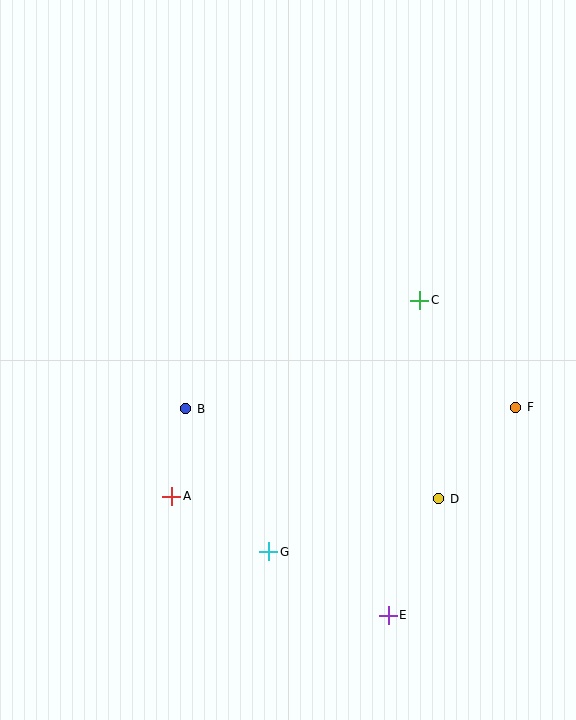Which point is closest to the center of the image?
Point B at (186, 409) is closest to the center.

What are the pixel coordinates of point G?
Point G is at (269, 552).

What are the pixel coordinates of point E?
Point E is at (388, 615).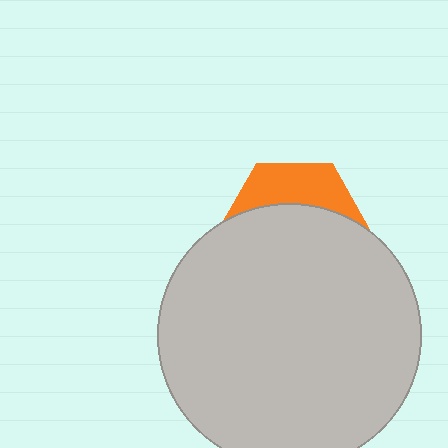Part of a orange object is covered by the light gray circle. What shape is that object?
It is a hexagon.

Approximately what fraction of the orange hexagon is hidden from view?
Roughly 69% of the orange hexagon is hidden behind the light gray circle.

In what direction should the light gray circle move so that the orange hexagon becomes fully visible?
The light gray circle should move down. That is the shortest direction to clear the overlap and leave the orange hexagon fully visible.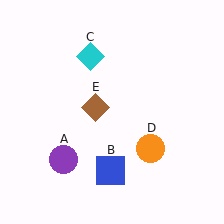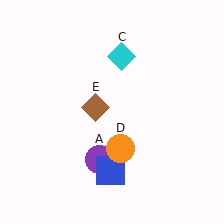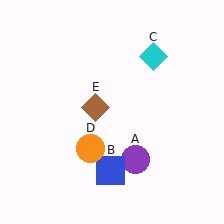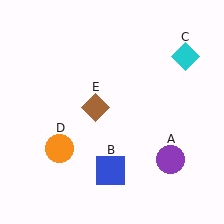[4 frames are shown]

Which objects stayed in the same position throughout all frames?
Blue square (object B) and brown diamond (object E) remained stationary.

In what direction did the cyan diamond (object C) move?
The cyan diamond (object C) moved right.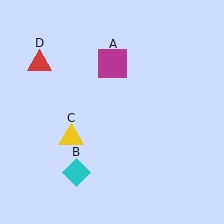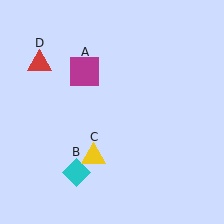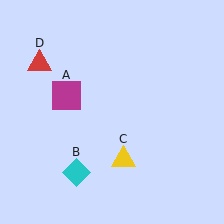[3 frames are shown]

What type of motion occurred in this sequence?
The magenta square (object A), yellow triangle (object C) rotated counterclockwise around the center of the scene.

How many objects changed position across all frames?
2 objects changed position: magenta square (object A), yellow triangle (object C).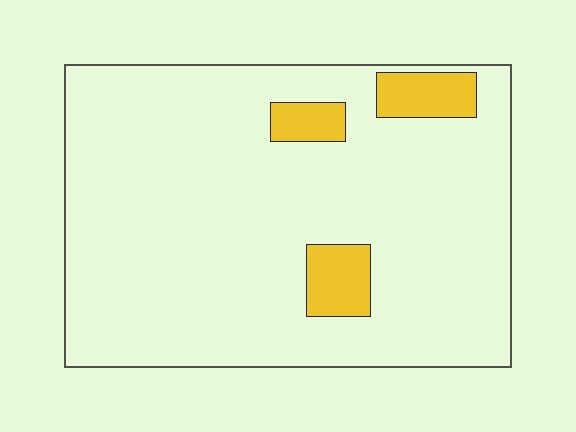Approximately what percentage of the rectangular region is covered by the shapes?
Approximately 10%.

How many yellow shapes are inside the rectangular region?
3.